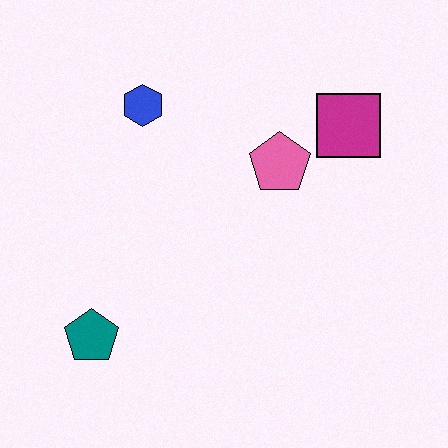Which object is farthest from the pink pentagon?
The teal pentagon is farthest from the pink pentagon.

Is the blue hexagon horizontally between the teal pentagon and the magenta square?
Yes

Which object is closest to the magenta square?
The pink pentagon is closest to the magenta square.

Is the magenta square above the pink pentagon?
Yes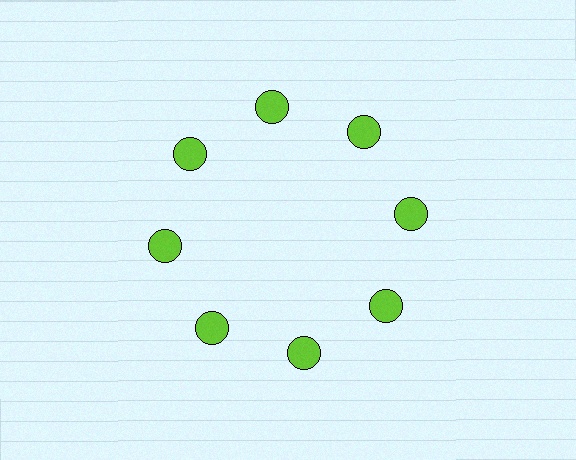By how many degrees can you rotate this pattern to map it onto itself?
The pattern maps onto itself every 45 degrees of rotation.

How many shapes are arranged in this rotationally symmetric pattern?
There are 8 shapes, arranged in 8 groups of 1.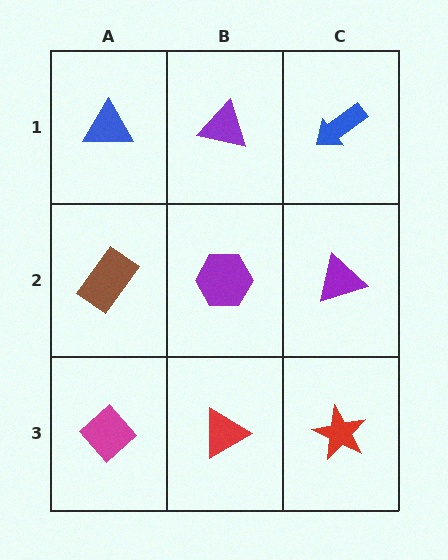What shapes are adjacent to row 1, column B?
A purple hexagon (row 2, column B), a blue triangle (row 1, column A), a blue arrow (row 1, column C).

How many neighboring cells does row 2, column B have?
4.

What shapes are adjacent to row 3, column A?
A brown rectangle (row 2, column A), a red triangle (row 3, column B).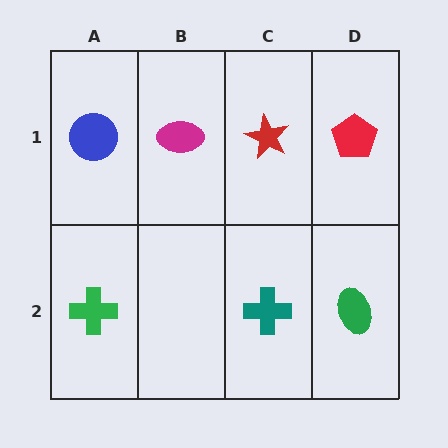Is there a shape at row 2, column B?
No, that cell is empty.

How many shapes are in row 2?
3 shapes.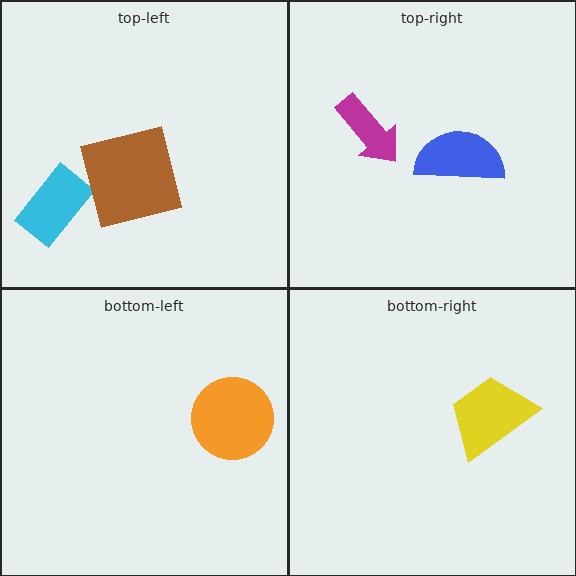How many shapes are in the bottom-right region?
1.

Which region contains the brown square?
The top-left region.